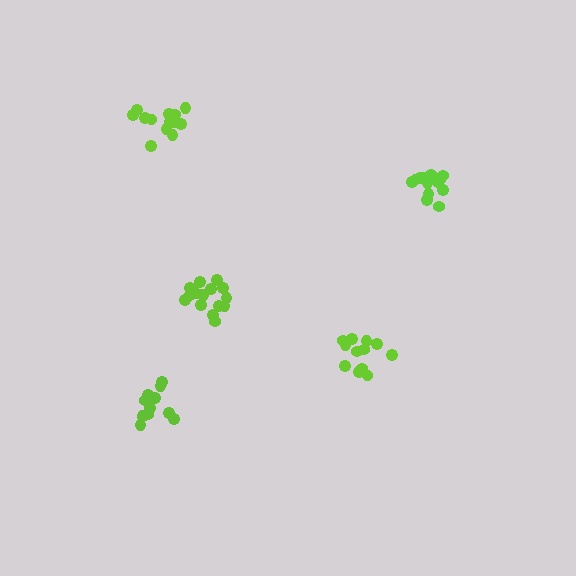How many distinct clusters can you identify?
There are 5 distinct clusters.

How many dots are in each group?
Group 1: 12 dots, Group 2: 16 dots, Group 3: 12 dots, Group 4: 14 dots, Group 5: 13 dots (67 total).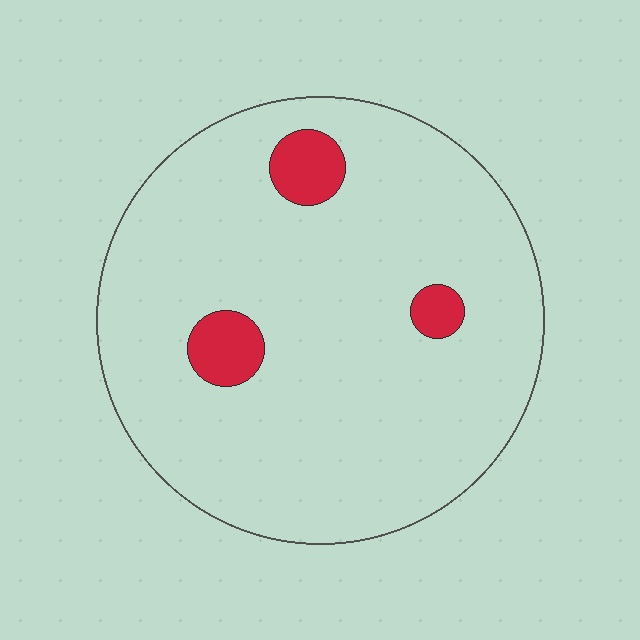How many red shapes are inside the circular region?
3.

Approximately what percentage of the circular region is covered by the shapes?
Approximately 5%.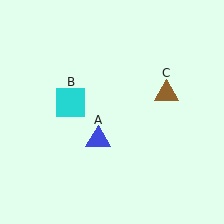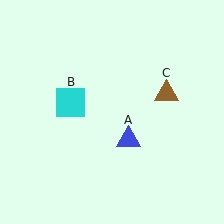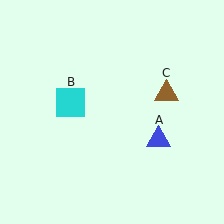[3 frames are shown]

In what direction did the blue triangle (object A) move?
The blue triangle (object A) moved right.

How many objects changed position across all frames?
1 object changed position: blue triangle (object A).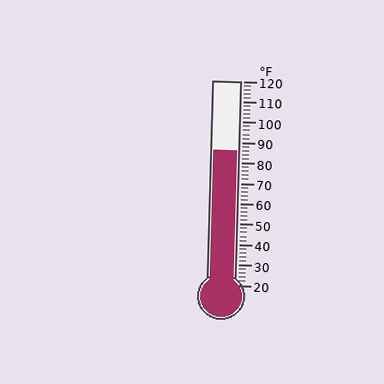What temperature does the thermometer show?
The thermometer shows approximately 86°F.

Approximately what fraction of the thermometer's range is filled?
The thermometer is filled to approximately 65% of its range.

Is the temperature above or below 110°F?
The temperature is below 110°F.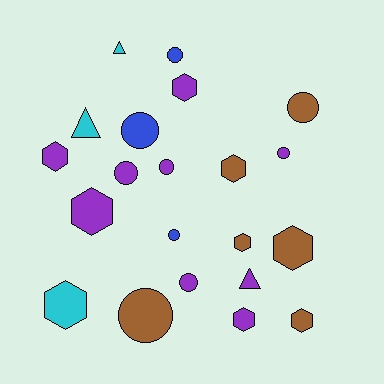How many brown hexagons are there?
There are 4 brown hexagons.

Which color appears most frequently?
Purple, with 9 objects.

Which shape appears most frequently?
Circle, with 9 objects.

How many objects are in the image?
There are 21 objects.